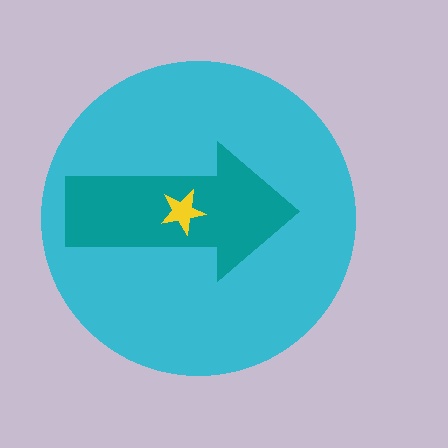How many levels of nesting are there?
3.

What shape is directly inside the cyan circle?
The teal arrow.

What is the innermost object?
The yellow star.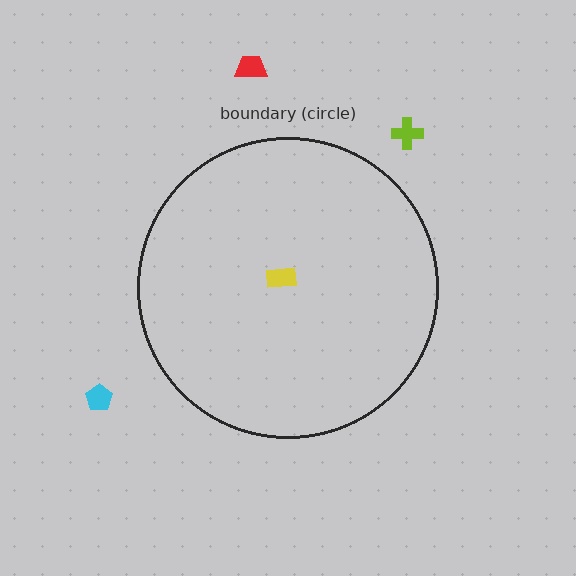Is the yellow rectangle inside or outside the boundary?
Inside.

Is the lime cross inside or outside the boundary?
Outside.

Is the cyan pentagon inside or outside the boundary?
Outside.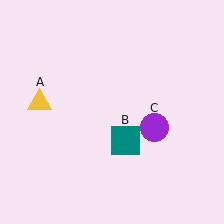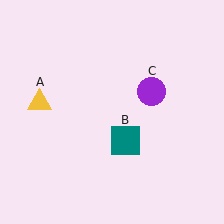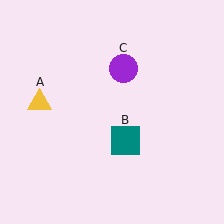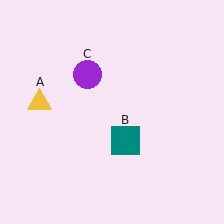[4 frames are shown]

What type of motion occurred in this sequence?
The purple circle (object C) rotated counterclockwise around the center of the scene.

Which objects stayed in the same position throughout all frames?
Yellow triangle (object A) and teal square (object B) remained stationary.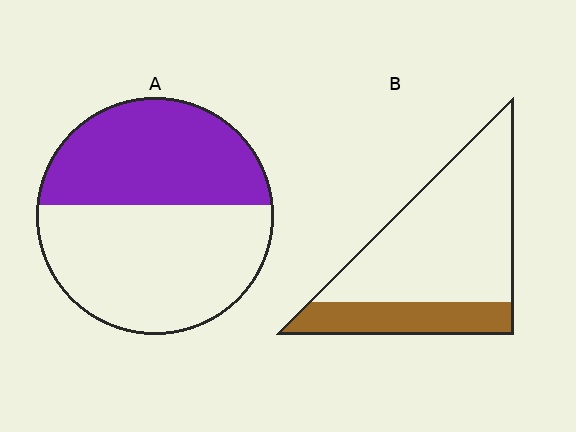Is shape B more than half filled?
No.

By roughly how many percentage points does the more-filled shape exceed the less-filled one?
By roughly 20 percentage points (A over B).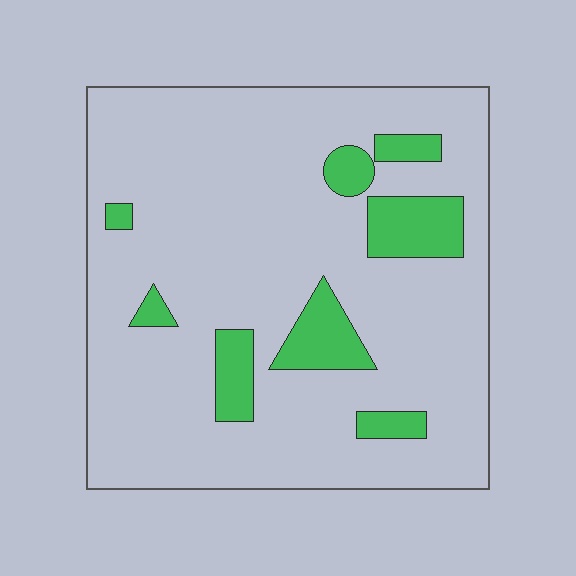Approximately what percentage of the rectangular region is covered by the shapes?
Approximately 15%.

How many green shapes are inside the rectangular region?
8.